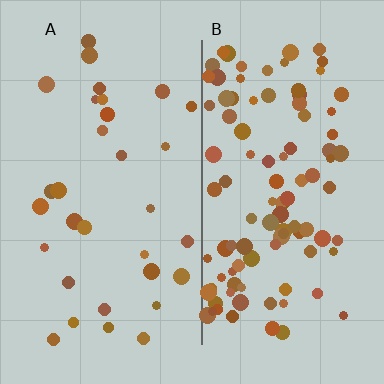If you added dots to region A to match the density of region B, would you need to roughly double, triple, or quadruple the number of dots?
Approximately triple.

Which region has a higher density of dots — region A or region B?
B (the right).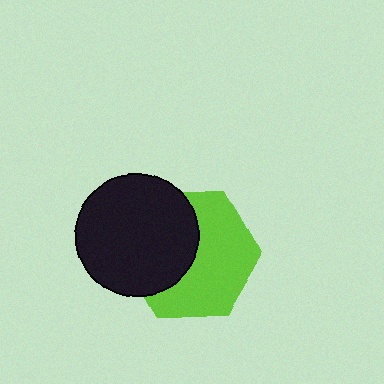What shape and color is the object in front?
The object in front is a black circle.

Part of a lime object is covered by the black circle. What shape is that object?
It is a hexagon.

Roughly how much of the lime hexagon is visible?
About half of it is visible (roughly 57%).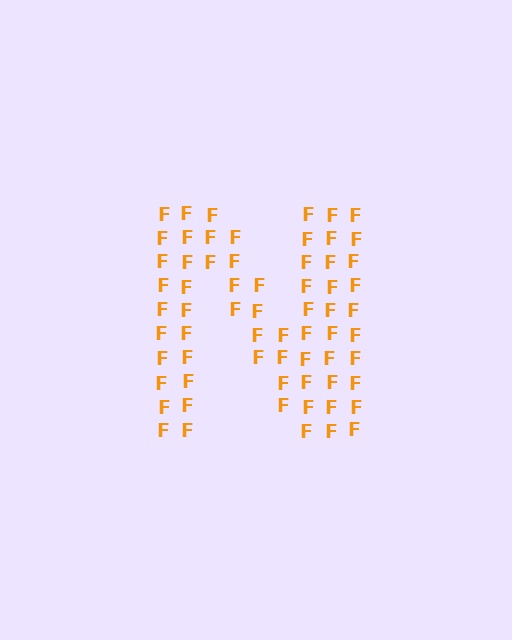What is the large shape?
The large shape is the letter N.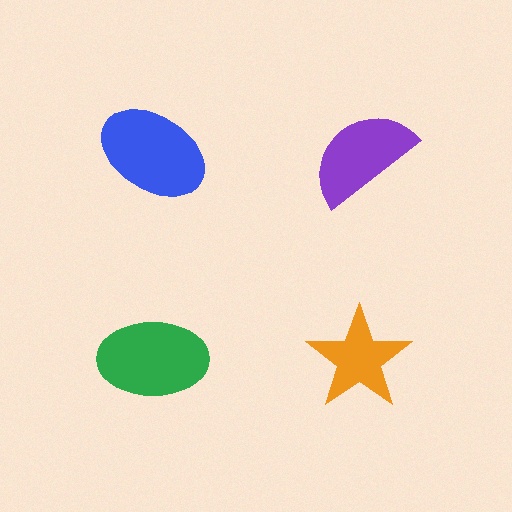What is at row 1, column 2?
A purple semicircle.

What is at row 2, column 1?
A green ellipse.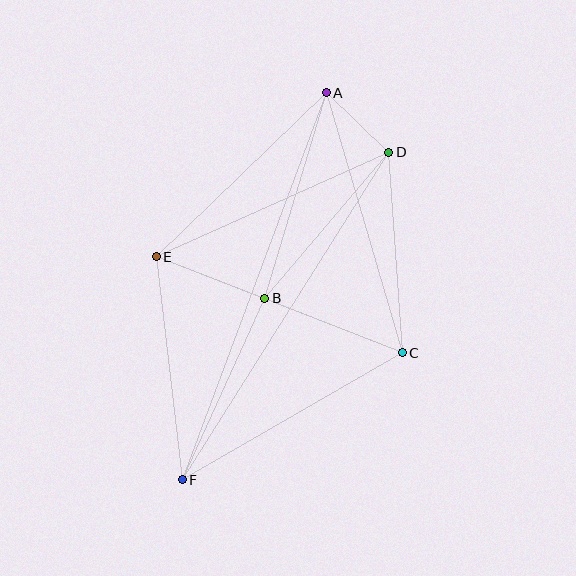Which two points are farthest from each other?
Points A and F are farthest from each other.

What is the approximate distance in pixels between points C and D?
The distance between C and D is approximately 201 pixels.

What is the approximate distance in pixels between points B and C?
The distance between B and C is approximately 148 pixels.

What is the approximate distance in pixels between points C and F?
The distance between C and F is approximately 254 pixels.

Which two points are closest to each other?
Points A and D are closest to each other.